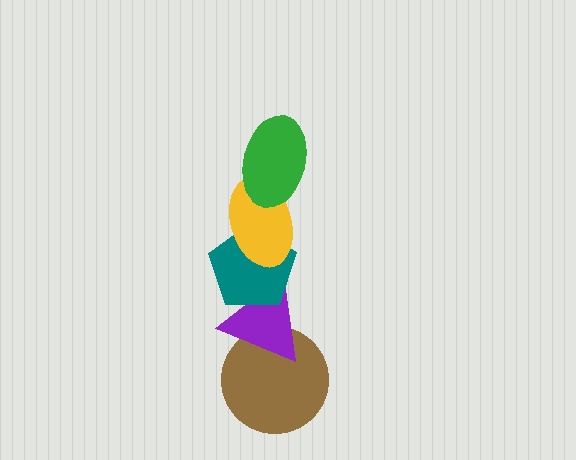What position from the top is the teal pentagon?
The teal pentagon is 3rd from the top.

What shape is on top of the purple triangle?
The teal pentagon is on top of the purple triangle.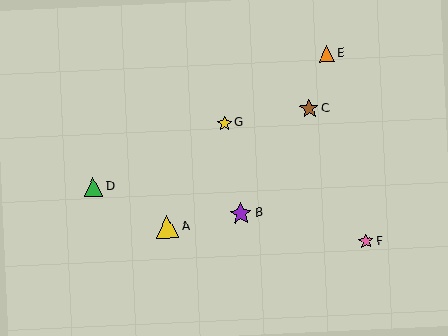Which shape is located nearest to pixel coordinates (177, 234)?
The yellow triangle (labeled A) at (167, 227) is nearest to that location.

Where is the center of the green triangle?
The center of the green triangle is at (93, 187).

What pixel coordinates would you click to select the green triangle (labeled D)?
Click at (93, 187) to select the green triangle D.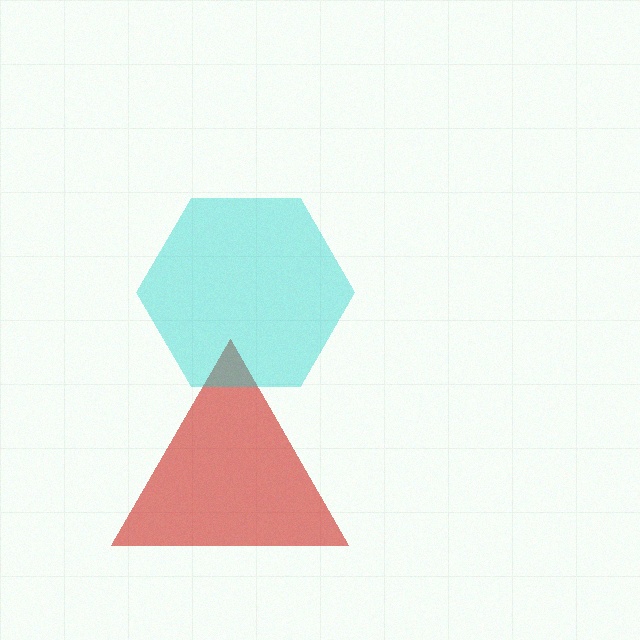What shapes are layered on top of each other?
The layered shapes are: a red triangle, a cyan hexagon.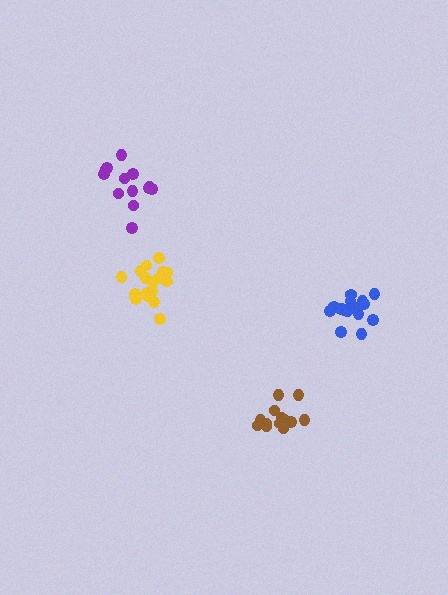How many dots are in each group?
Group 1: 18 dots, Group 2: 13 dots, Group 3: 17 dots, Group 4: 13 dots (61 total).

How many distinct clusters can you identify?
There are 4 distinct clusters.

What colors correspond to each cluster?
The clusters are colored: blue, purple, yellow, brown.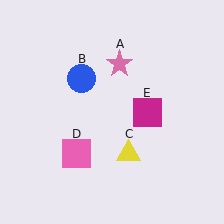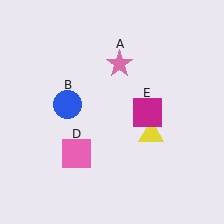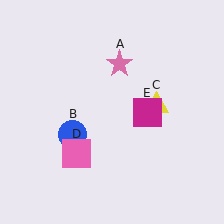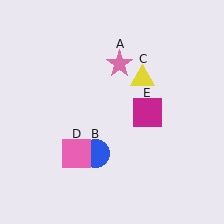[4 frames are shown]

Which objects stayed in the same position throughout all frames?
Pink star (object A) and pink square (object D) and magenta square (object E) remained stationary.